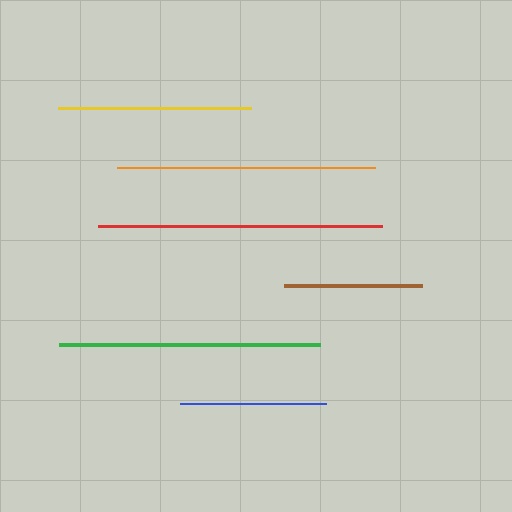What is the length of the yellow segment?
The yellow segment is approximately 193 pixels long.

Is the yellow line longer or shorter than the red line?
The red line is longer than the yellow line.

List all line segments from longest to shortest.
From longest to shortest: red, green, orange, yellow, blue, brown.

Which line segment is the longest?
The red line is the longest at approximately 284 pixels.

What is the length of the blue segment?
The blue segment is approximately 146 pixels long.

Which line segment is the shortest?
The brown line is the shortest at approximately 138 pixels.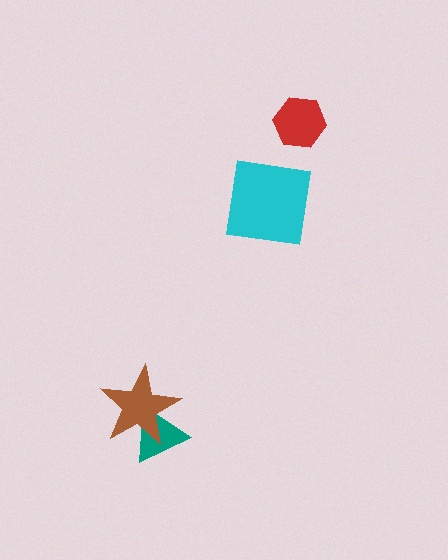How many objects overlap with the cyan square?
0 objects overlap with the cyan square.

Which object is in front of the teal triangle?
The brown star is in front of the teal triangle.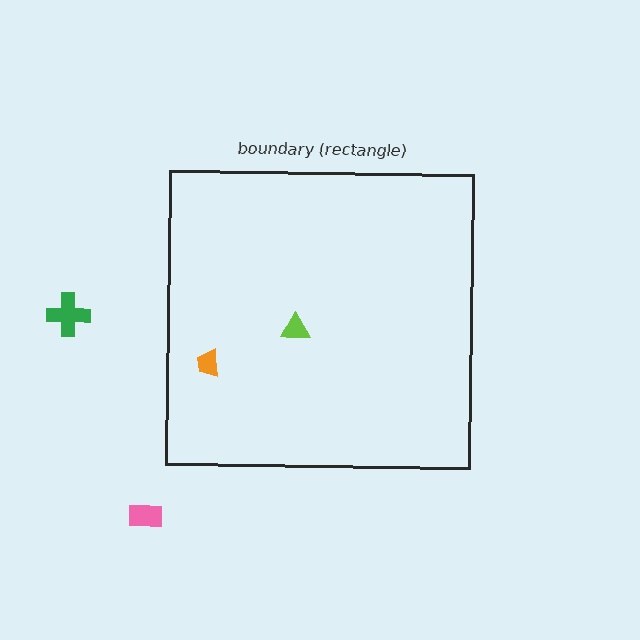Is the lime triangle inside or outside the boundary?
Inside.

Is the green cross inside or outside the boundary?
Outside.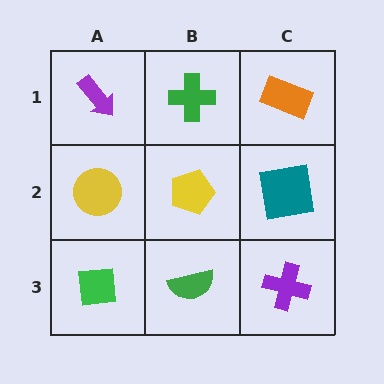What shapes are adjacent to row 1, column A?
A yellow circle (row 2, column A), a green cross (row 1, column B).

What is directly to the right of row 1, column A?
A green cross.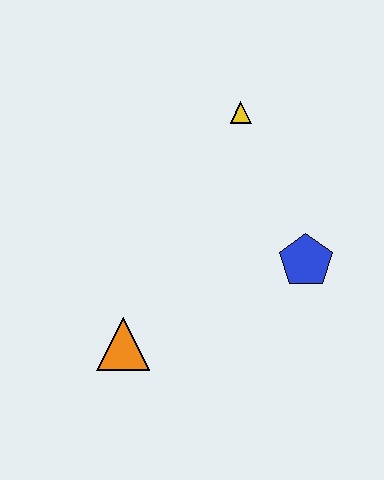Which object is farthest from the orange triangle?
The yellow triangle is farthest from the orange triangle.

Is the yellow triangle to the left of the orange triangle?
No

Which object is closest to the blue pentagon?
The yellow triangle is closest to the blue pentagon.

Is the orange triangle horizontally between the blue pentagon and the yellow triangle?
No